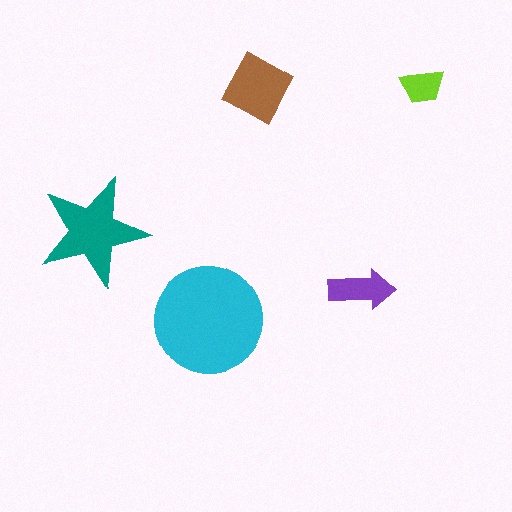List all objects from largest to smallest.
The cyan circle, the teal star, the brown diamond, the purple arrow, the lime trapezoid.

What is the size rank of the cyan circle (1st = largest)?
1st.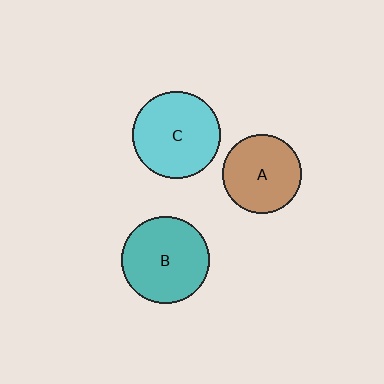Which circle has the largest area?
Circle C (cyan).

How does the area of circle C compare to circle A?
Approximately 1.2 times.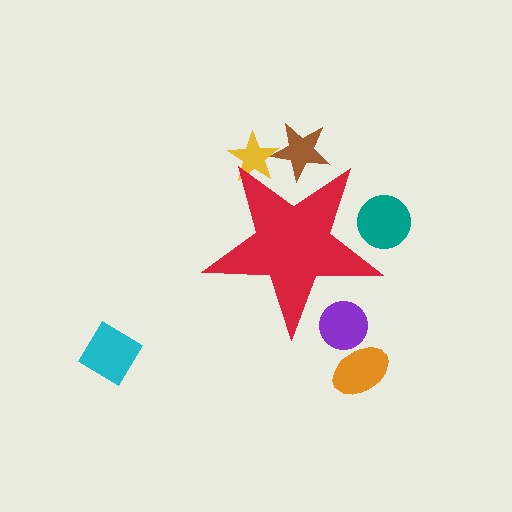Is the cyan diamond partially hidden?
No, the cyan diamond is fully visible.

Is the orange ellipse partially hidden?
No, the orange ellipse is fully visible.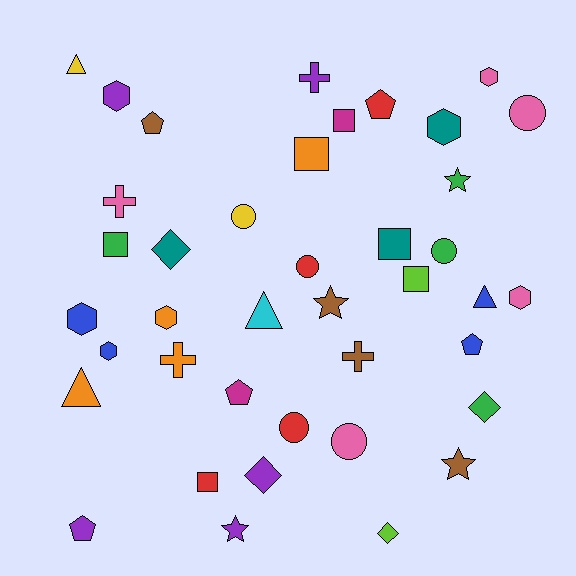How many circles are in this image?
There are 6 circles.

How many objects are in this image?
There are 40 objects.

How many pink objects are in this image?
There are 5 pink objects.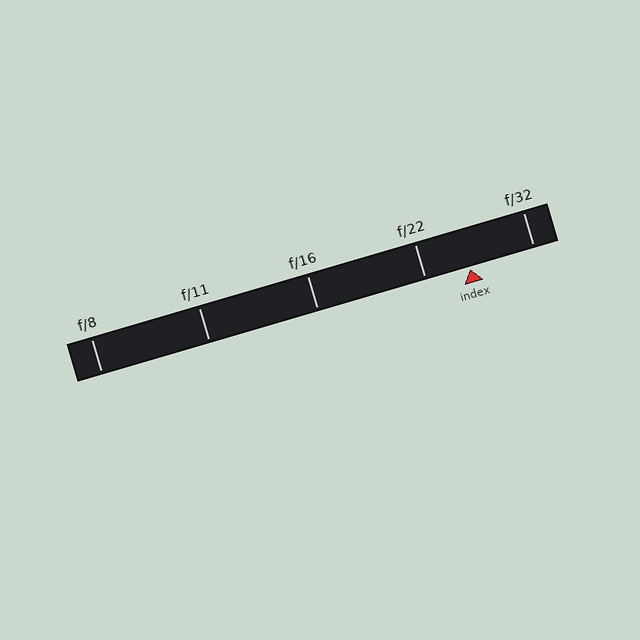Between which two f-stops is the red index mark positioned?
The index mark is between f/22 and f/32.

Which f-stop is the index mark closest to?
The index mark is closest to f/22.